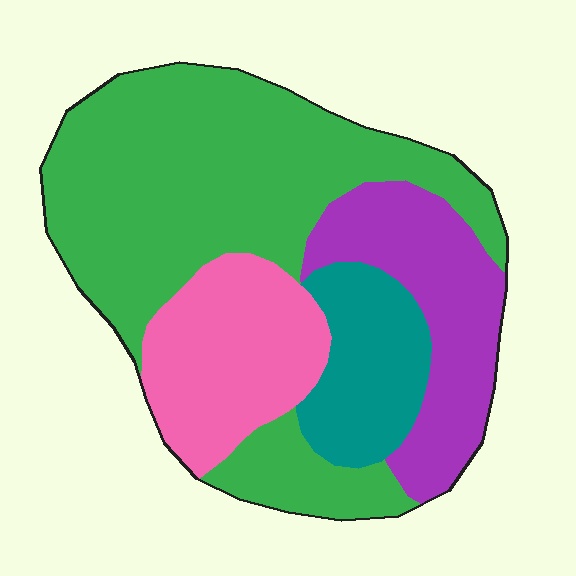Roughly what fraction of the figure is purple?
Purple takes up between a sixth and a third of the figure.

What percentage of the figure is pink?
Pink takes up less than a quarter of the figure.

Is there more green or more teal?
Green.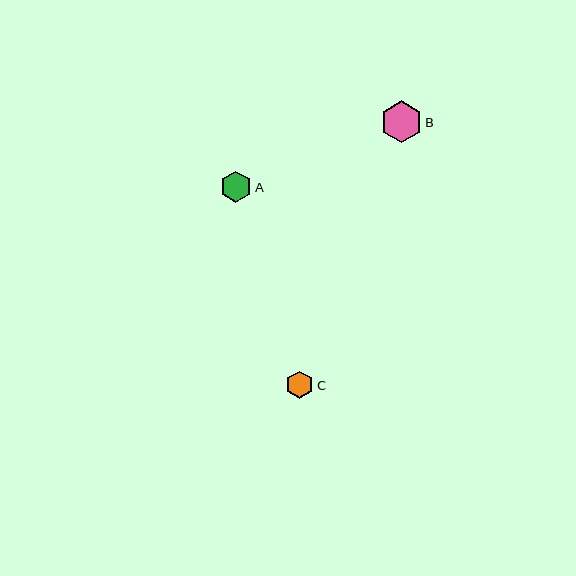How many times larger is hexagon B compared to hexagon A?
Hexagon B is approximately 1.3 times the size of hexagon A.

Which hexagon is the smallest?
Hexagon C is the smallest with a size of approximately 28 pixels.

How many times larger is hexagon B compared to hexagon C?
Hexagon B is approximately 1.5 times the size of hexagon C.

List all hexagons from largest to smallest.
From largest to smallest: B, A, C.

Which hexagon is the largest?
Hexagon B is the largest with a size of approximately 42 pixels.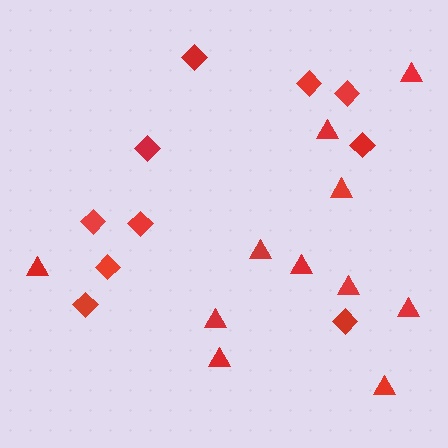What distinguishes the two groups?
There are 2 groups: one group of triangles (11) and one group of diamonds (10).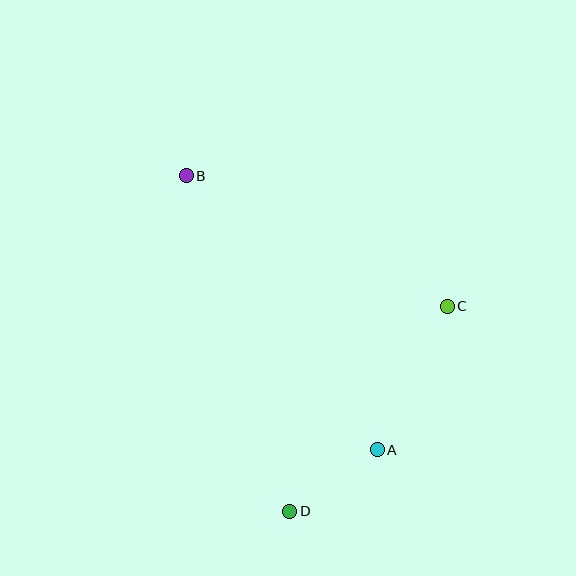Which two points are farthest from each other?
Points B and D are farthest from each other.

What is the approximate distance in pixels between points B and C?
The distance between B and C is approximately 292 pixels.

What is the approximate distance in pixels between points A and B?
The distance between A and B is approximately 334 pixels.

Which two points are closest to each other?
Points A and D are closest to each other.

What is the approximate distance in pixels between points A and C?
The distance between A and C is approximately 160 pixels.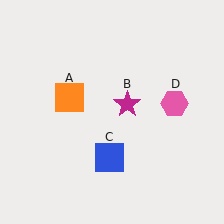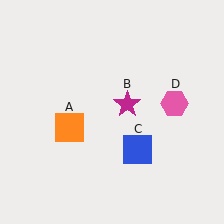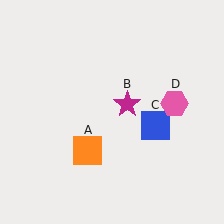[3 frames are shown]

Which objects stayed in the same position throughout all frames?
Magenta star (object B) and pink hexagon (object D) remained stationary.